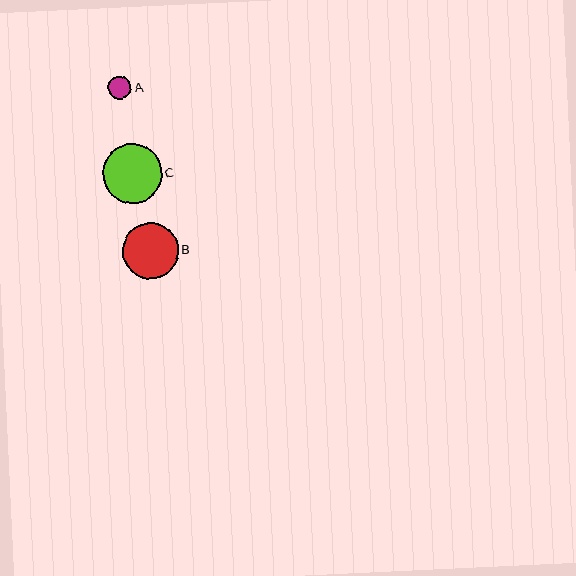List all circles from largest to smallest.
From largest to smallest: C, B, A.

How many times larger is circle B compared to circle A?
Circle B is approximately 2.4 times the size of circle A.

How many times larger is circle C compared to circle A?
Circle C is approximately 2.5 times the size of circle A.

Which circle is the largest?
Circle C is the largest with a size of approximately 59 pixels.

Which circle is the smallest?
Circle A is the smallest with a size of approximately 23 pixels.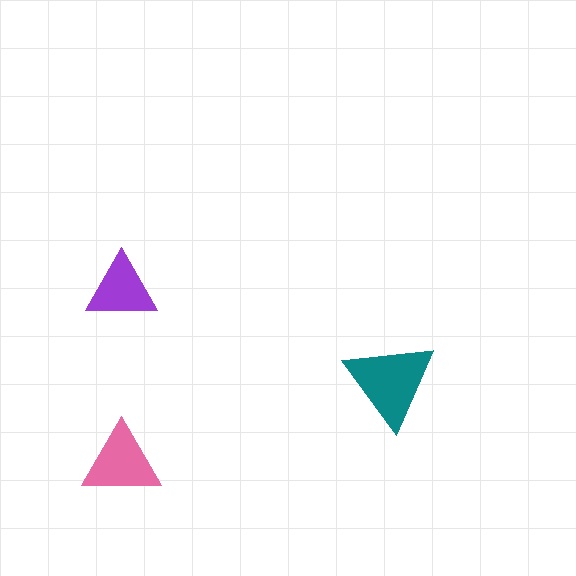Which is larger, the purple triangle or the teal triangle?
The teal one.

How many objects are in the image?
There are 3 objects in the image.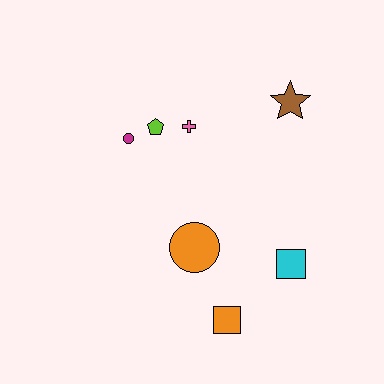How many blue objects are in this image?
There are no blue objects.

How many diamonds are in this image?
There are no diamonds.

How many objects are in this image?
There are 7 objects.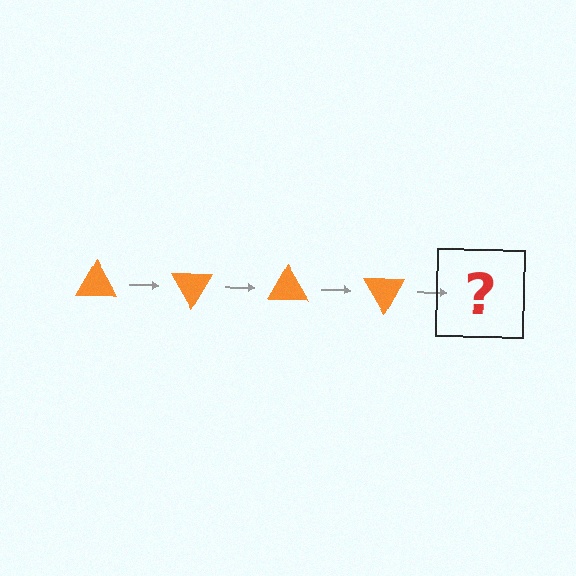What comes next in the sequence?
The next element should be an orange triangle rotated 240 degrees.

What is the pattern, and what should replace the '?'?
The pattern is that the triangle rotates 60 degrees each step. The '?' should be an orange triangle rotated 240 degrees.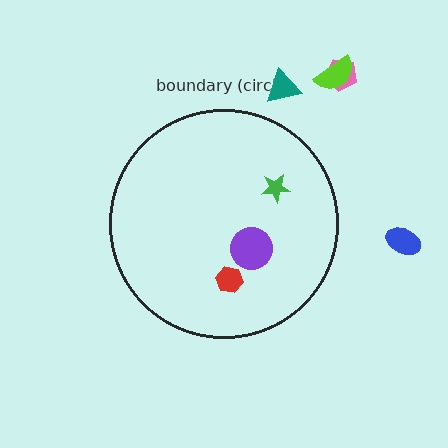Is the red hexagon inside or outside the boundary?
Inside.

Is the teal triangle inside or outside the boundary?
Outside.